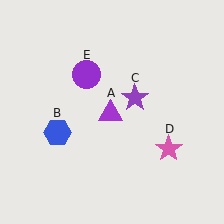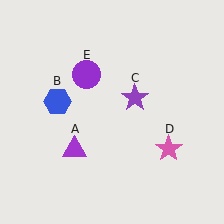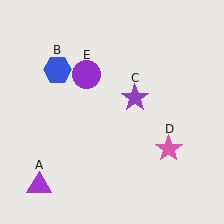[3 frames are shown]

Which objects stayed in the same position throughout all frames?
Purple star (object C) and pink star (object D) and purple circle (object E) remained stationary.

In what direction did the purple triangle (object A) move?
The purple triangle (object A) moved down and to the left.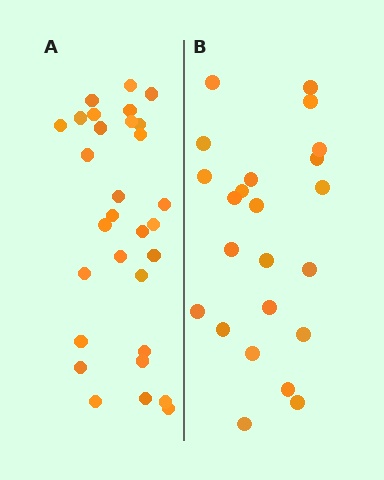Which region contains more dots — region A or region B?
Region A (the left region) has more dots.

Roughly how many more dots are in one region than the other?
Region A has roughly 8 or so more dots than region B.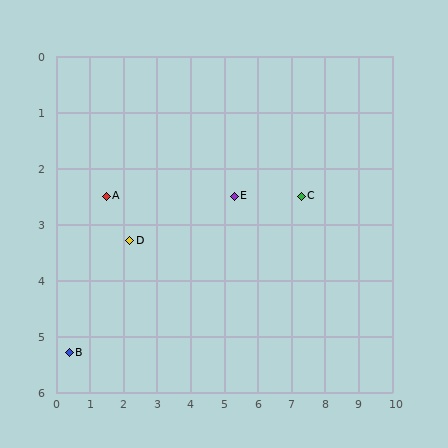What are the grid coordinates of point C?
Point C is at approximately (7.3, 2.5).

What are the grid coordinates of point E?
Point E is at approximately (5.3, 2.5).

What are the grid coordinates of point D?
Point D is at approximately (2.2, 3.3).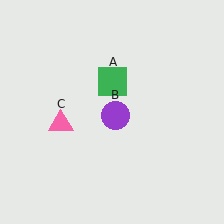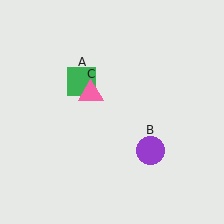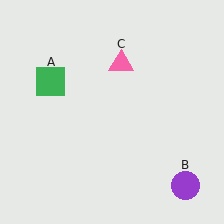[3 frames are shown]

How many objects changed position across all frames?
3 objects changed position: green square (object A), purple circle (object B), pink triangle (object C).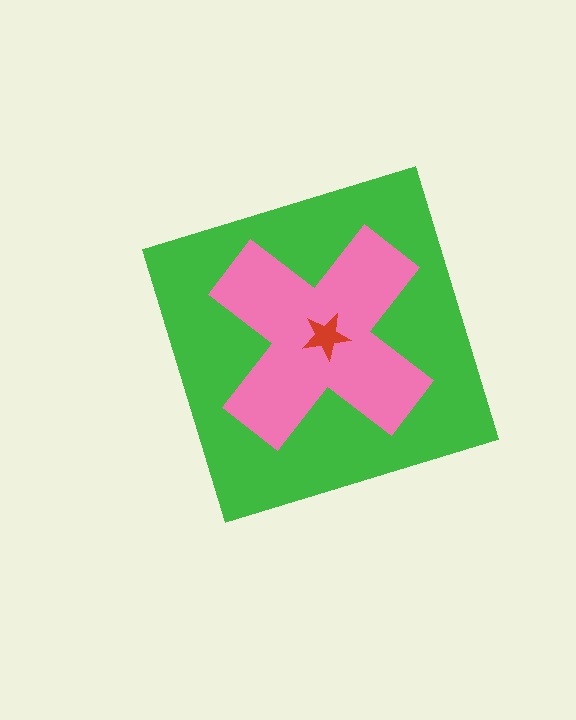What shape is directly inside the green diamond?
The pink cross.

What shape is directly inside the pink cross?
The red star.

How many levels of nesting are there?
3.